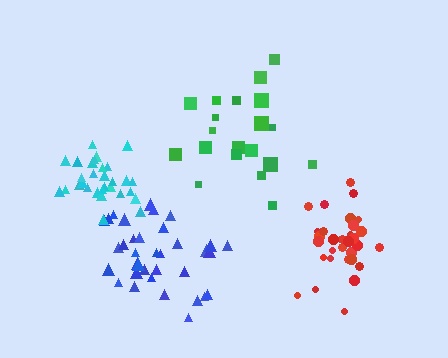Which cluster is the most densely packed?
Red.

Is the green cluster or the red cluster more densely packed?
Red.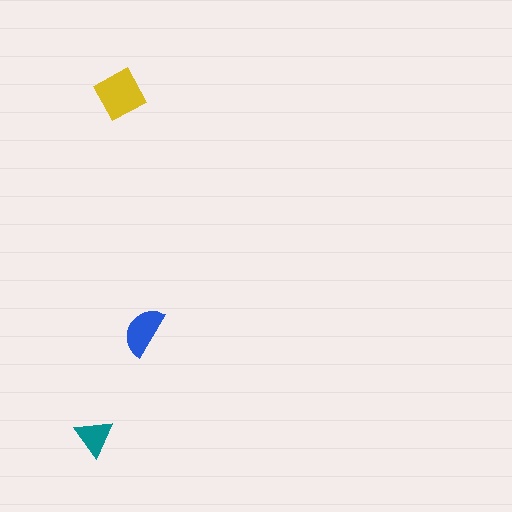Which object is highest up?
The yellow diamond is topmost.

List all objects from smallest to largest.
The teal triangle, the blue semicircle, the yellow diamond.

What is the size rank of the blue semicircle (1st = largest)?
2nd.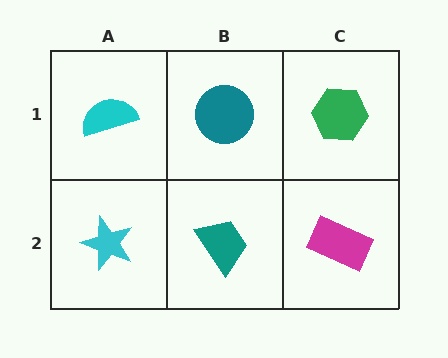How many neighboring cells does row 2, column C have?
2.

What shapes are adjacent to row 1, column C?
A magenta rectangle (row 2, column C), a teal circle (row 1, column B).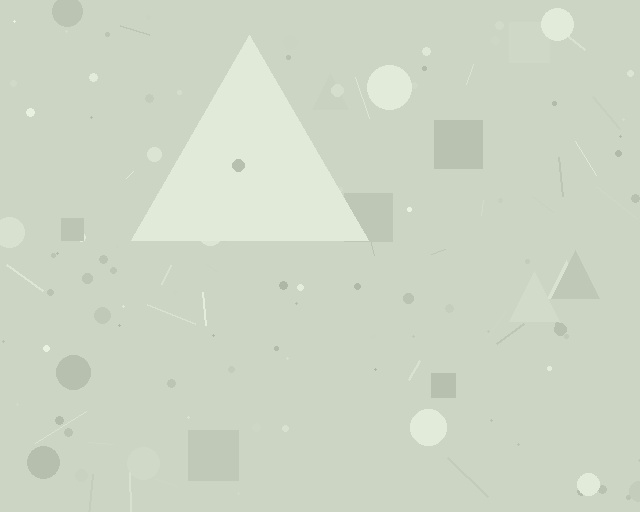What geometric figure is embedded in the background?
A triangle is embedded in the background.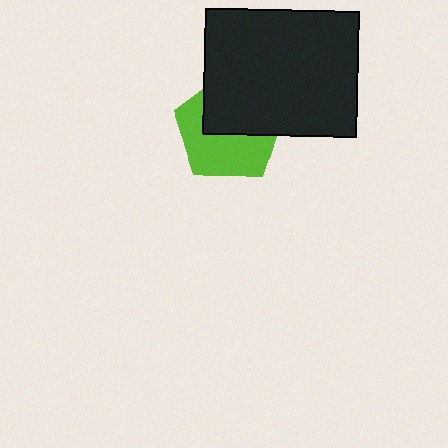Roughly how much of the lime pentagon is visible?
About half of it is visible (roughly 52%).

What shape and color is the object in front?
The object in front is a black rectangle.